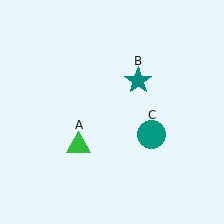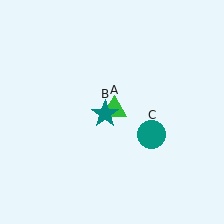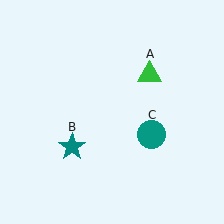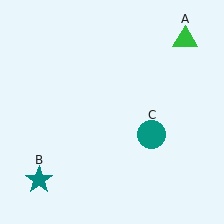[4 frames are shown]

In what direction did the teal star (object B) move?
The teal star (object B) moved down and to the left.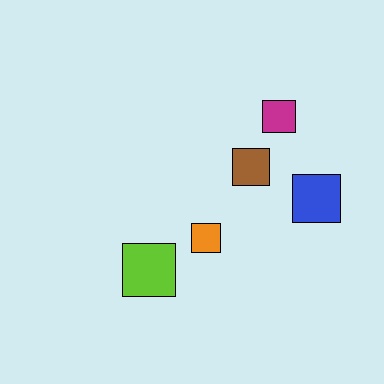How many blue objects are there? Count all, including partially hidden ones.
There is 1 blue object.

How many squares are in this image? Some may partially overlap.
There are 5 squares.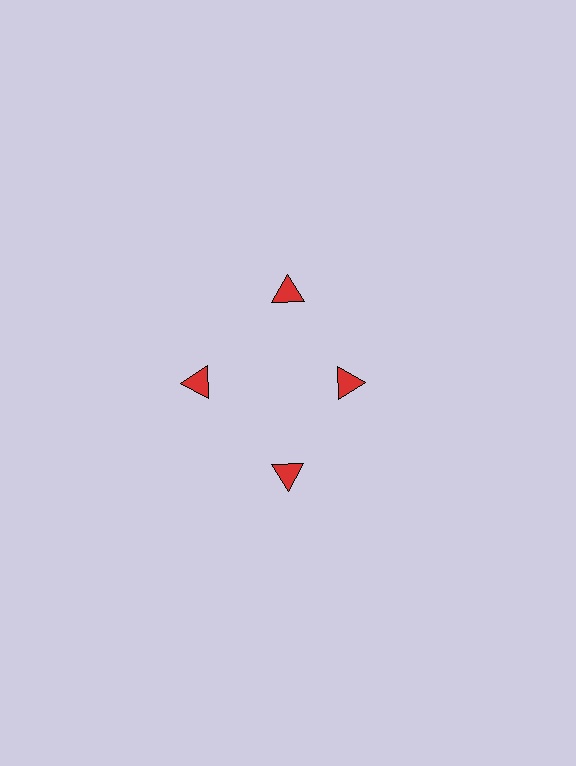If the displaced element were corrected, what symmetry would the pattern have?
It would have 4-fold rotational symmetry — the pattern would map onto itself every 90 degrees.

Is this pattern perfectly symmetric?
No. The 4 red triangles are arranged in a ring, but one element near the 3 o'clock position is pulled inward toward the center, breaking the 4-fold rotational symmetry.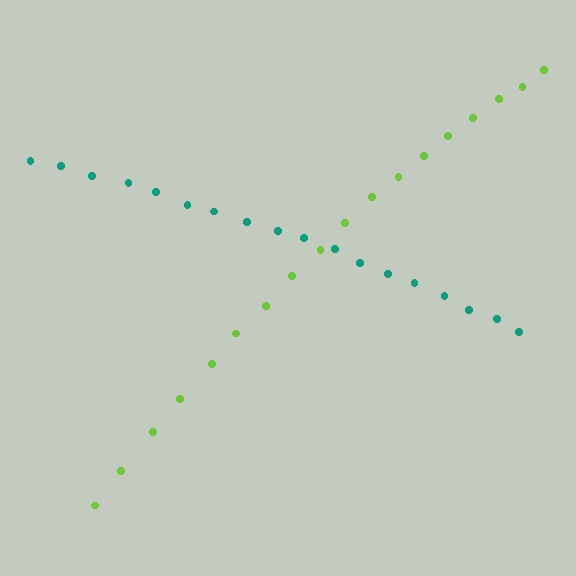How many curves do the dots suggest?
There are 2 distinct paths.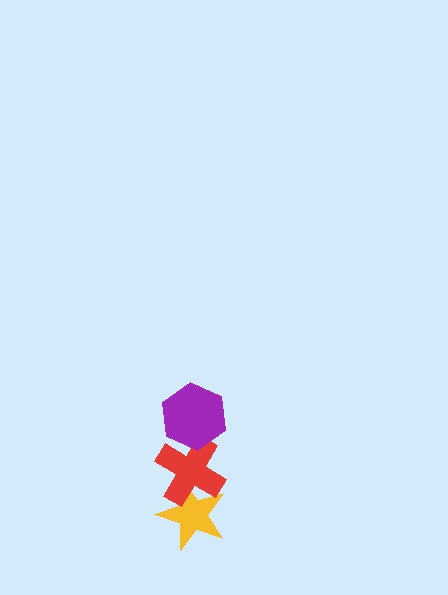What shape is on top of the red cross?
The purple hexagon is on top of the red cross.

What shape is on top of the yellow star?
The red cross is on top of the yellow star.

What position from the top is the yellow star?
The yellow star is 3rd from the top.